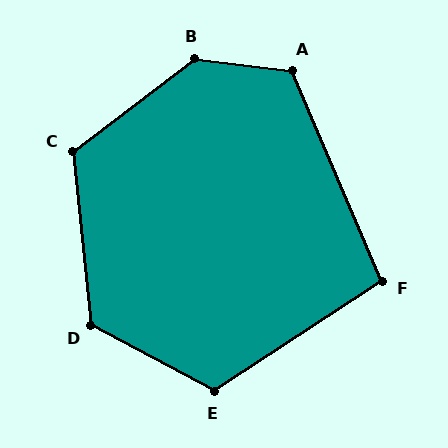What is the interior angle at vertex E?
Approximately 119 degrees (obtuse).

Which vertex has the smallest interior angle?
F, at approximately 100 degrees.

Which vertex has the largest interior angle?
B, at approximately 136 degrees.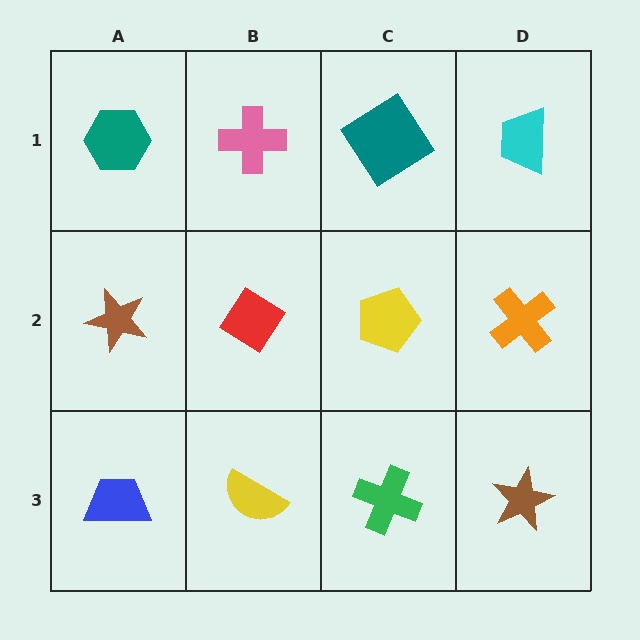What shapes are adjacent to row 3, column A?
A brown star (row 2, column A), a yellow semicircle (row 3, column B).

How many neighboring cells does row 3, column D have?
2.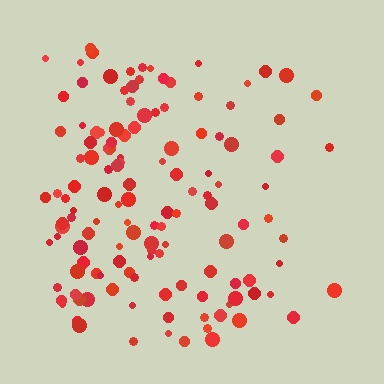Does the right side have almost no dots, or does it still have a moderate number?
Still a moderate number, just noticeably fewer than the left.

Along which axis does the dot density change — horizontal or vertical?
Horizontal.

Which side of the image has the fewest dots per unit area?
The right.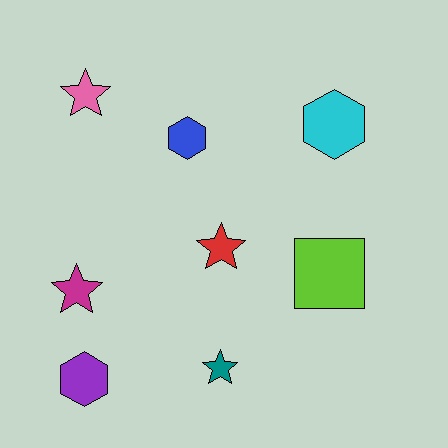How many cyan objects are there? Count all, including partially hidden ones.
There is 1 cyan object.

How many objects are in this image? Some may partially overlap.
There are 8 objects.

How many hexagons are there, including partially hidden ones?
There are 3 hexagons.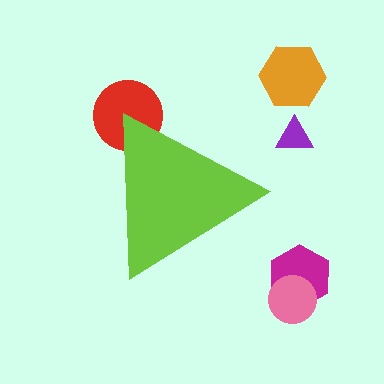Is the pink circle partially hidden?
No, the pink circle is fully visible.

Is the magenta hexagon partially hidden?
No, the magenta hexagon is fully visible.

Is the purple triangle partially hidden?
No, the purple triangle is fully visible.